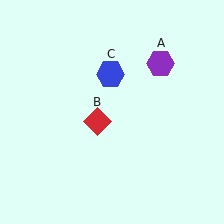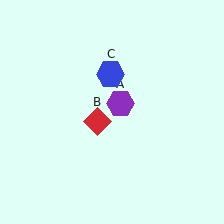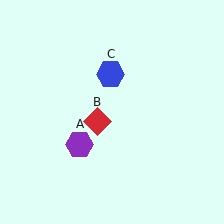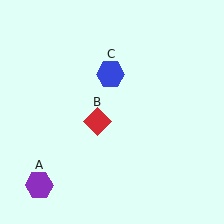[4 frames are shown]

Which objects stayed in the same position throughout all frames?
Red diamond (object B) and blue hexagon (object C) remained stationary.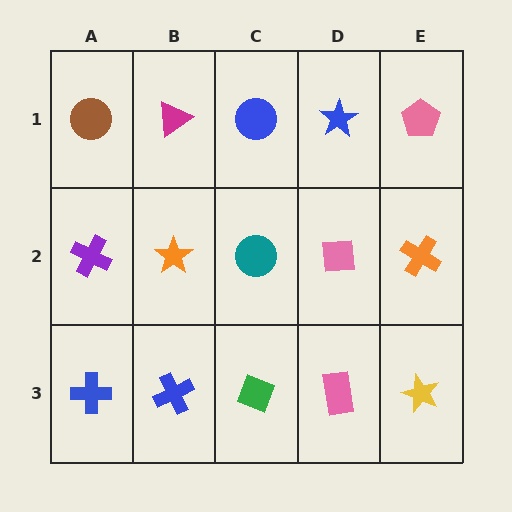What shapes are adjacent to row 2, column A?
A brown circle (row 1, column A), a blue cross (row 3, column A), an orange star (row 2, column B).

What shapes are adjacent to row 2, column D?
A blue star (row 1, column D), a pink rectangle (row 3, column D), a teal circle (row 2, column C), an orange cross (row 2, column E).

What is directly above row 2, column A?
A brown circle.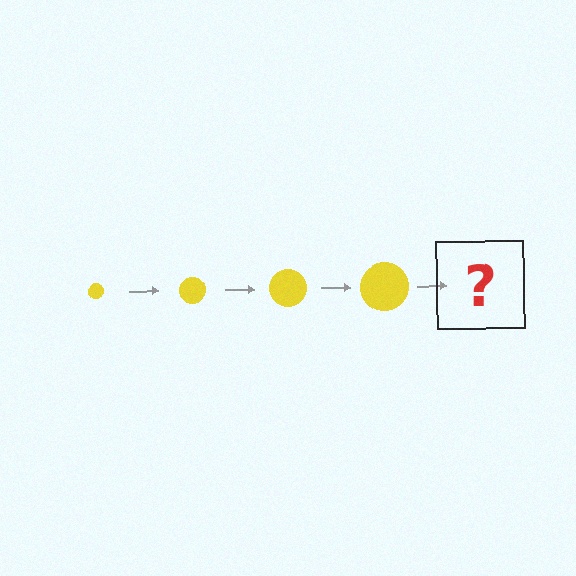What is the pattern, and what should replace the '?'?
The pattern is that the circle gets progressively larger each step. The '?' should be a yellow circle, larger than the previous one.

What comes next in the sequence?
The next element should be a yellow circle, larger than the previous one.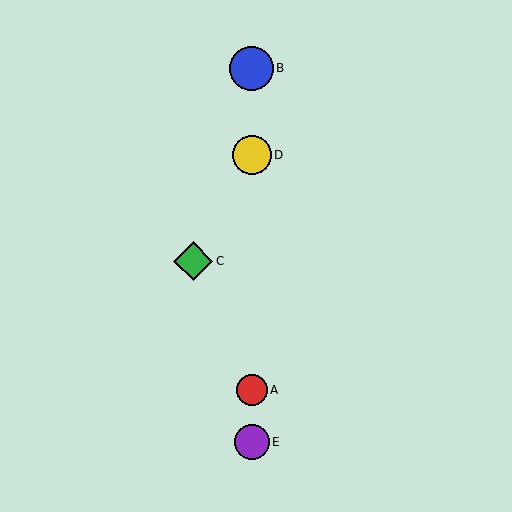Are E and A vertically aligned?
Yes, both are at x≈252.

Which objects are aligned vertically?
Objects A, B, D, E are aligned vertically.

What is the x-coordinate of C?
Object C is at x≈193.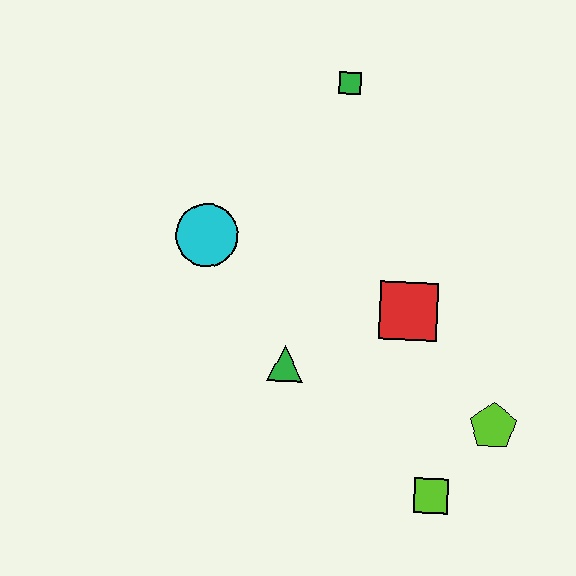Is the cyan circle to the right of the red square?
No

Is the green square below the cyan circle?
No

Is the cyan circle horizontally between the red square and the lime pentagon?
No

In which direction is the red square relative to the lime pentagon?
The red square is above the lime pentagon.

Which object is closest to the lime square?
The lime pentagon is closest to the lime square.